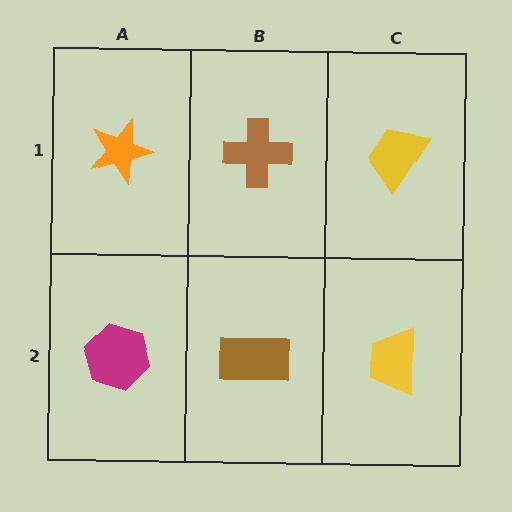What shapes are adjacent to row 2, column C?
A yellow trapezoid (row 1, column C), a brown rectangle (row 2, column B).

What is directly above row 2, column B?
A brown cross.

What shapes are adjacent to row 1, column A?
A magenta hexagon (row 2, column A), a brown cross (row 1, column B).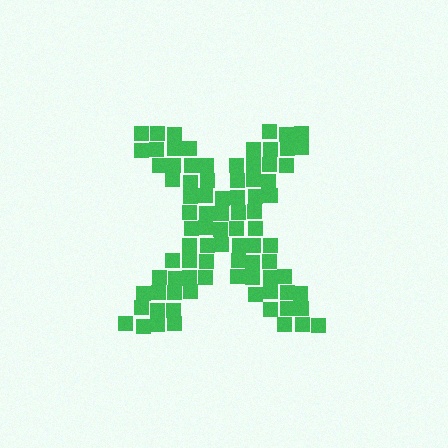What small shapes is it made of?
It is made of small squares.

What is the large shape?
The large shape is the letter X.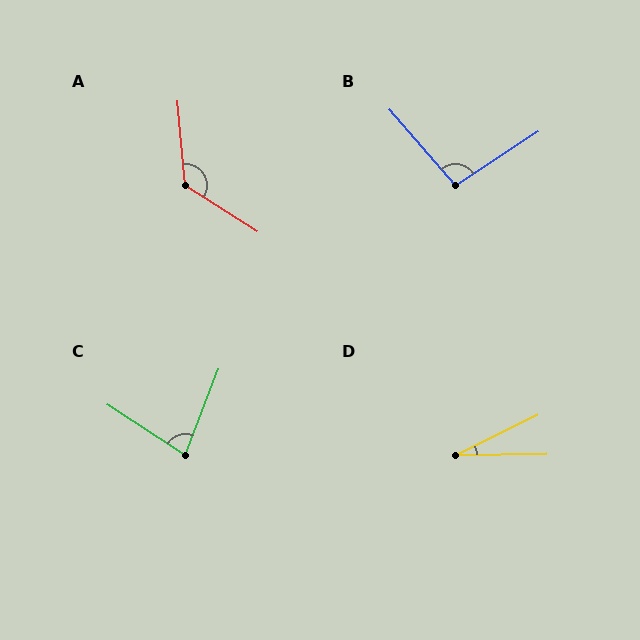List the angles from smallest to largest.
D (25°), C (78°), B (98°), A (127°).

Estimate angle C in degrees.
Approximately 78 degrees.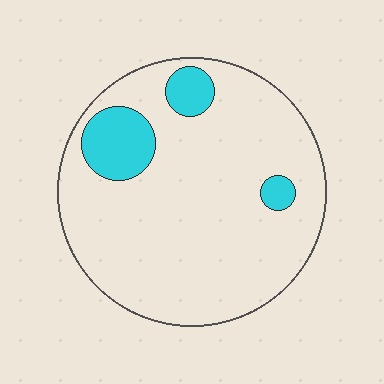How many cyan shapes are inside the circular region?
3.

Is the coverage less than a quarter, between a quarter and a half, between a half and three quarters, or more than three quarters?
Less than a quarter.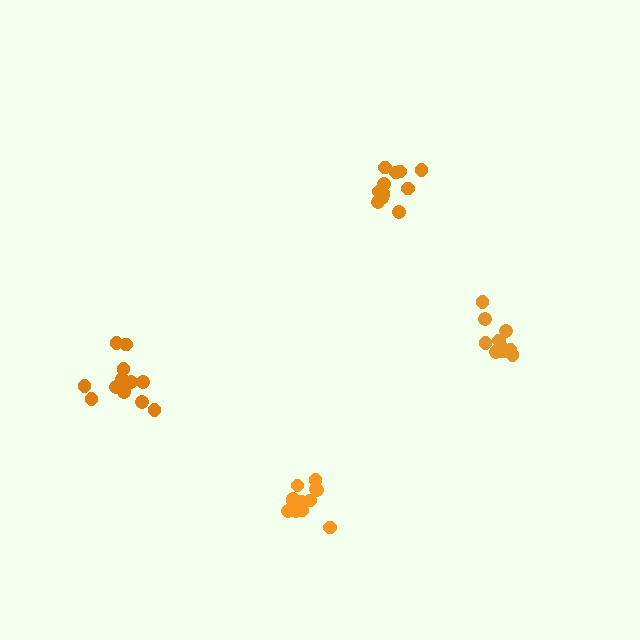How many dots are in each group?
Group 1: 13 dots, Group 2: 11 dots, Group 3: 11 dots, Group 4: 14 dots (49 total).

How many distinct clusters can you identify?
There are 4 distinct clusters.